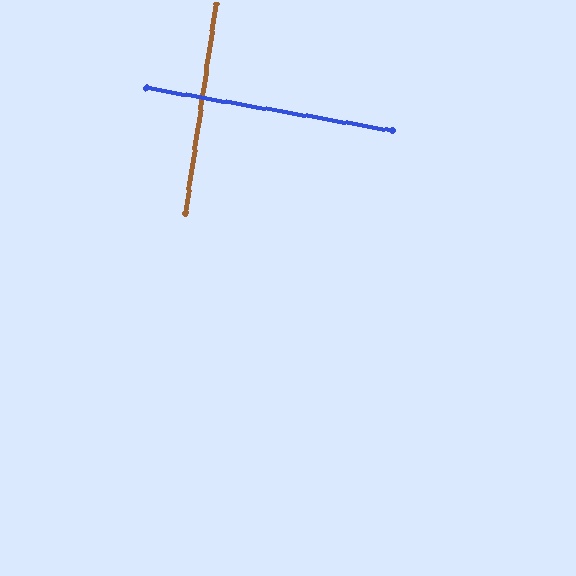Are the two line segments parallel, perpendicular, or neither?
Perpendicular — they meet at approximately 88°.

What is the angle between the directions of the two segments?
Approximately 88 degrees.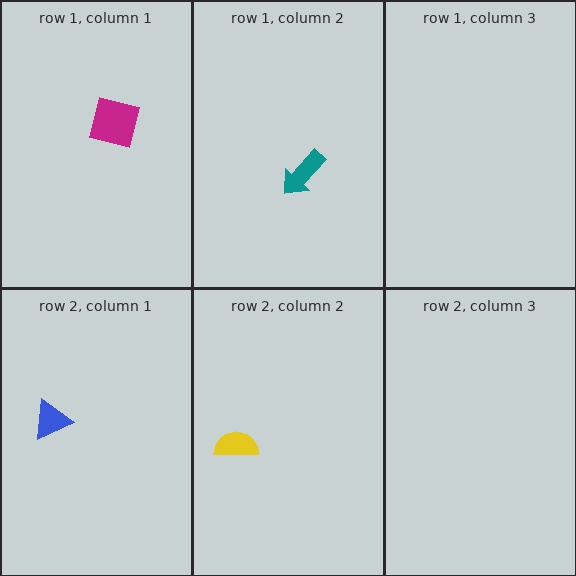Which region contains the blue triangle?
The row 2, column 1 region.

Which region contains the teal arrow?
The row 1, column 2 region.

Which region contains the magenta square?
The row 1, column 1 region.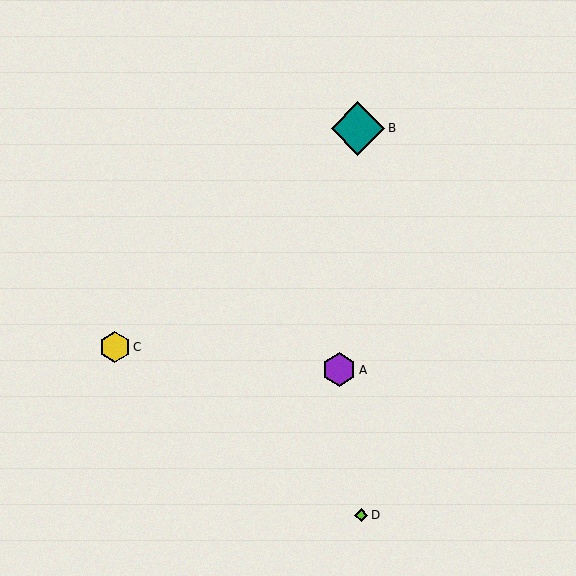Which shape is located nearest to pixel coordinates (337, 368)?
The purple hexagon (labeled A) at (339, 370) is nearest to that location.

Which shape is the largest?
The teal diamond (labeled B) is the largest.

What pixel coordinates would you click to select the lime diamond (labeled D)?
Click at (361, 515) to select the lime diamond D.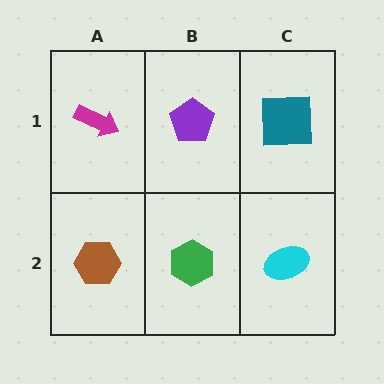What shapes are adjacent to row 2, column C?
A teal square (row 1, column C), a green hexagon (row 2, column B).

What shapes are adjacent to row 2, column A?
A magenta arrow (row 1, column A), a green hexagon (row 2, column B).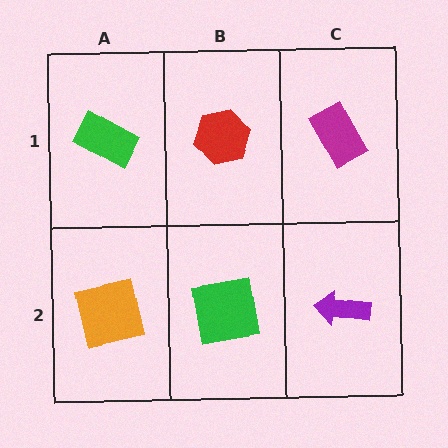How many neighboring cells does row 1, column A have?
2.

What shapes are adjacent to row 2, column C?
A magenta rectangle (row 1, column C), a green square (row 2, column B).